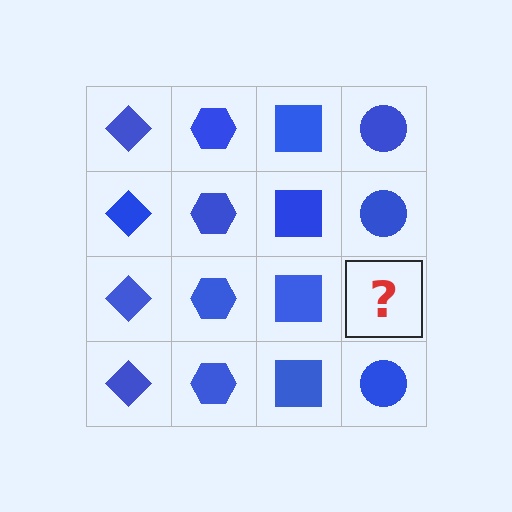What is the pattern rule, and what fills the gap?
The rule is that each column has a consistent shape. The gap should be filled with a blue circle.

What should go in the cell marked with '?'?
The missing cell should contain a blue circle.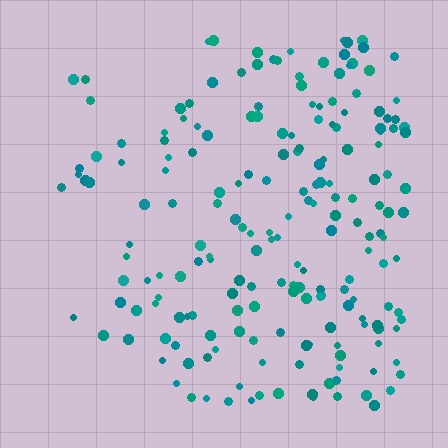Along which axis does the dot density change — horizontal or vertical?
Horizontal.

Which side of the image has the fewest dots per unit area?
The left.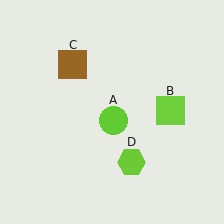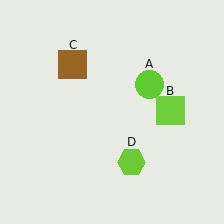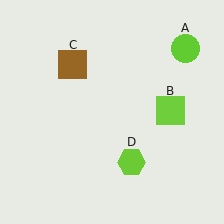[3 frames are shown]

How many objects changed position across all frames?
1 object changed position: lime circle (object A).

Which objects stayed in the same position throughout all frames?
Lime square (object B) and brown square (object C) and lime hexagon (object D) remained stationary.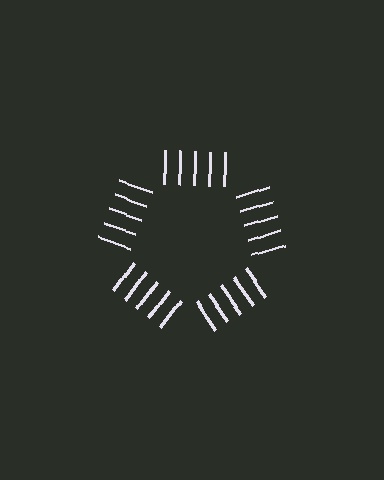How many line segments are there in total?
25 — 5 along each of the 5 edges.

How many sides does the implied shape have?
5 sides — the line-ends trace a pentagon.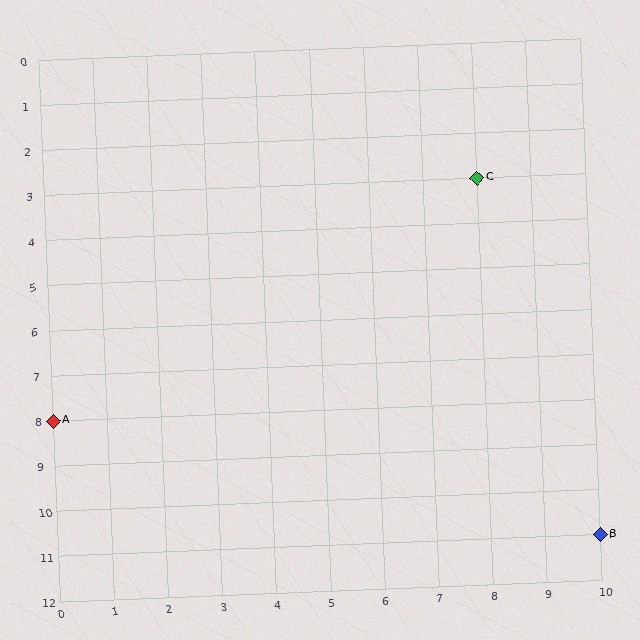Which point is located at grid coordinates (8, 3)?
Point C is at (8, 3).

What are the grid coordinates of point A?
Point A is at grid coordinates (0, 8).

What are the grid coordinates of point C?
Point C is at grid coordinates (8, 3).